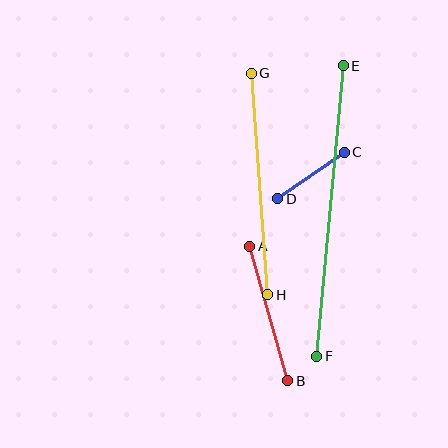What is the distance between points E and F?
The distance is approximately 291 pixels.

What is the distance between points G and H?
The distance is approximately 222 pixels.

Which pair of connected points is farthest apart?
Points E and F are farthest apart.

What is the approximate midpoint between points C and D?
The midpoint is at approximately (311, 176) pixels.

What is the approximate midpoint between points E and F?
The midpoint is at approximately (330, 211) pixels.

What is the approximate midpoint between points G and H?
The midpoint is at approximately (259, 184) pixels.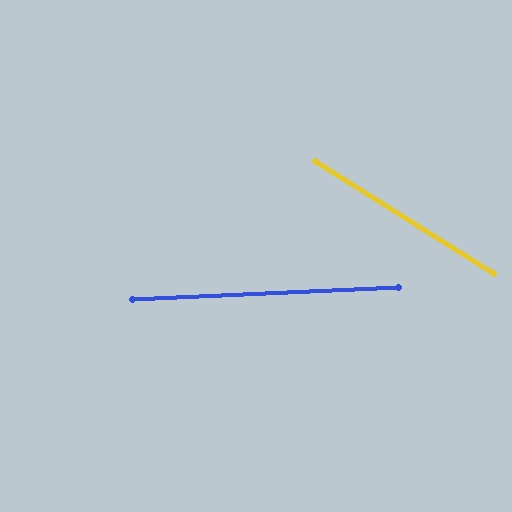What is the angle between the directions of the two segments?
Approximately 35 degrees.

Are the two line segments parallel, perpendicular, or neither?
Neither parallel nor perpendicular — they differ by about 35°.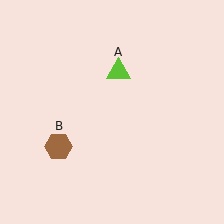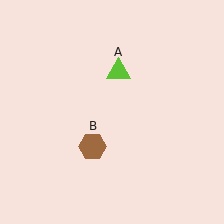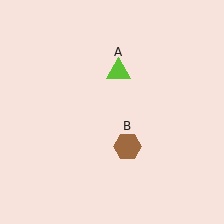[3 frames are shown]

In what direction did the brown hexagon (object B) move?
The brown hexagon (object B) moved right.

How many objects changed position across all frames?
1 object changed position: brown hexagon (object B).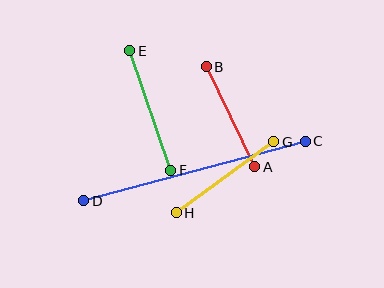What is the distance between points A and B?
The distance is approximately 111 pixels.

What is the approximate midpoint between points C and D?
The midpoint is at approximately (194, 171) pixels.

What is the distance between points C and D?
The distance is approximately 229 pixels.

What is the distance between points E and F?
The distance is approximately 127 pixels.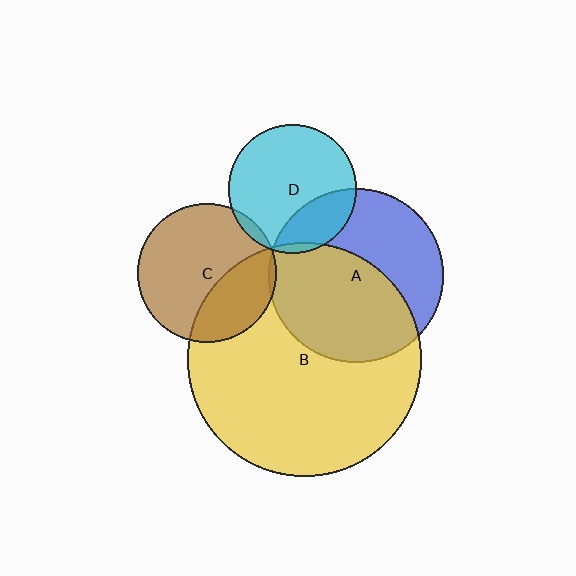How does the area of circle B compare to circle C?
Approximately 2.8 times.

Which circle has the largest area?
Circle B (yellow).